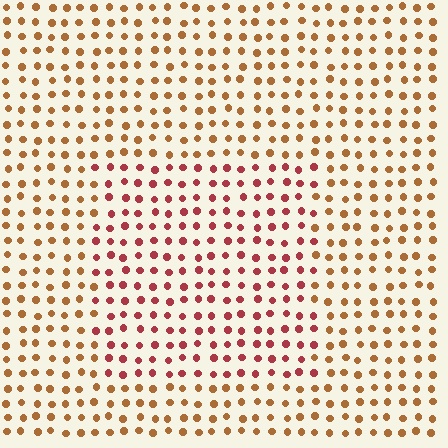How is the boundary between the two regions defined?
The boundary is defined purely by a slight shift in hue (about 35 degrees). Spacing, size, and orientation are identical on both sides.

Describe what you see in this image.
The image is filled with small brown elements in a uniform arrangement. A rectangle-shaped region is visible where the elements are tinted to a slightly different hue, forming a subtle color boundary.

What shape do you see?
I see a rectangle.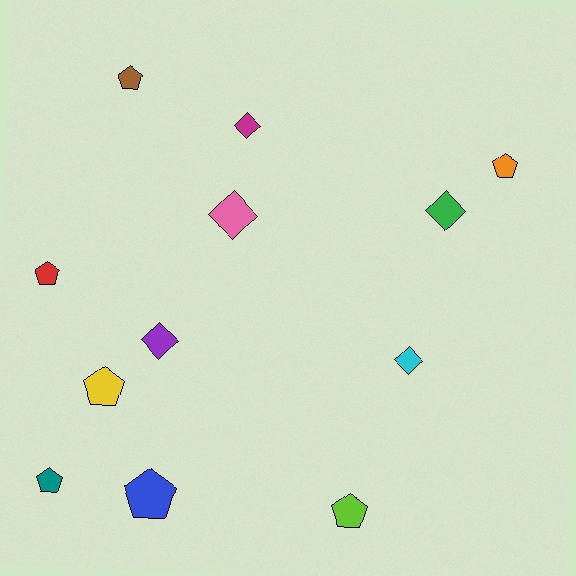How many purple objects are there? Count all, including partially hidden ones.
There is 1 purple object.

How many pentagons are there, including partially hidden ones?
There are 7 pentagons.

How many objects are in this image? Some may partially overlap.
There are 12 objects.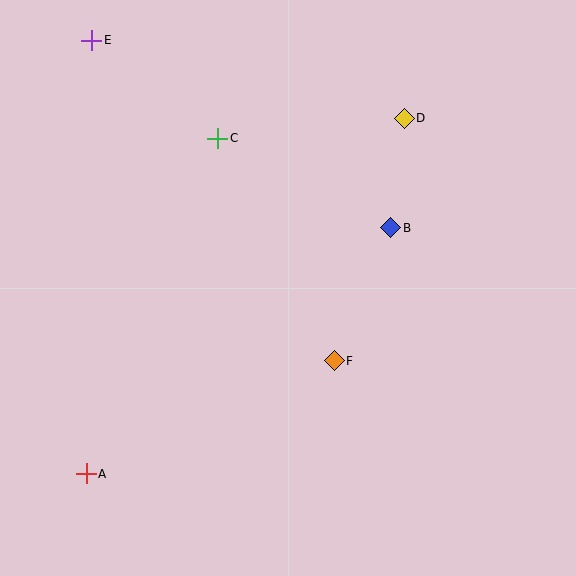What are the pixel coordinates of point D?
Point D is at (404, 118).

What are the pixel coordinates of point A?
Point A is at (86, 474).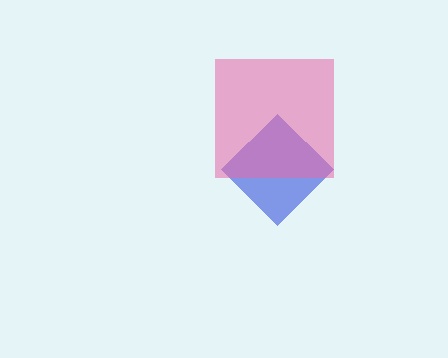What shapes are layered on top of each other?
The layered shapes are: a blue diamond, a pink square.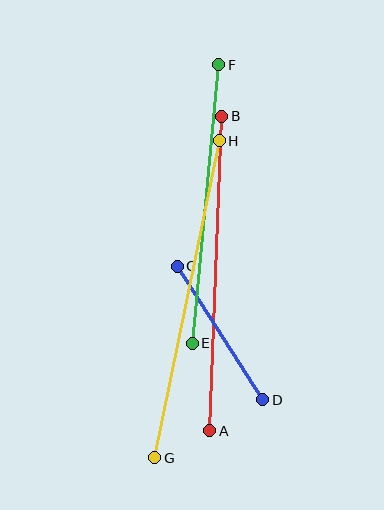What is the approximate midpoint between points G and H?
The midpoint is at approximately (187, 299) pixels.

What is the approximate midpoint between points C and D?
The midpoint is at approximately (220, 333) pixels.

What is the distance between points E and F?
The distance is approximately 280 pixels.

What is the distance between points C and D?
The distance is approximately 159 pixels.